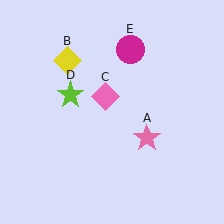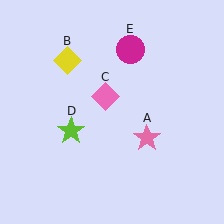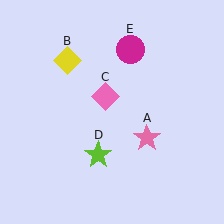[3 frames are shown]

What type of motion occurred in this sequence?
The lime star (object D) rotated counterclockwise around the center of the scene.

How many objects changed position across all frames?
1 object changed position: lime star (object D).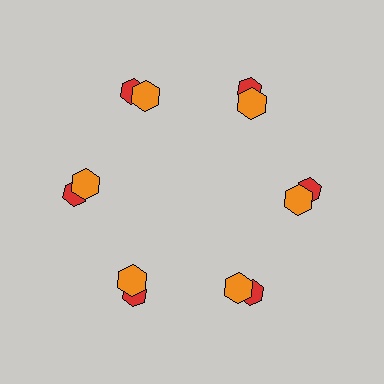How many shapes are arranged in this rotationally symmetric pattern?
There are 12 shapes, arranged in 6 groups of 2.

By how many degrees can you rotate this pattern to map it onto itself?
The pattern maps onto itself every 60 degrees of rotation.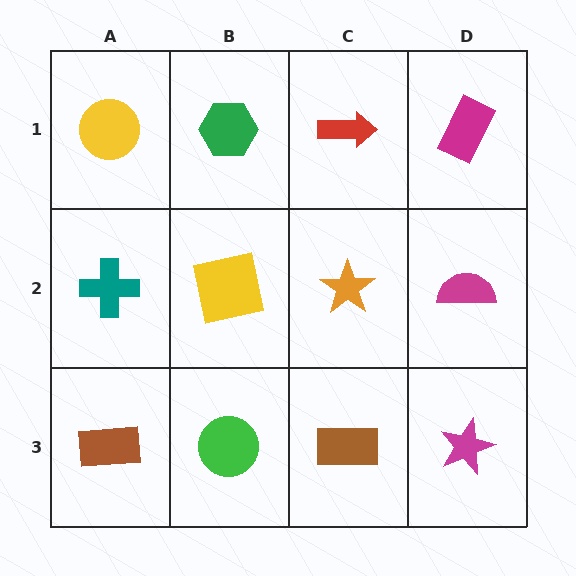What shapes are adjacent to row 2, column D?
A magenta rectangle (row 1, column D), a magenta star (row 3, column D), an orange star (row 2, column C).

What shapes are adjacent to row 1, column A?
A teal cross (row 2, column A), a green hexagon (row 1, column B).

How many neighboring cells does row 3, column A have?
2.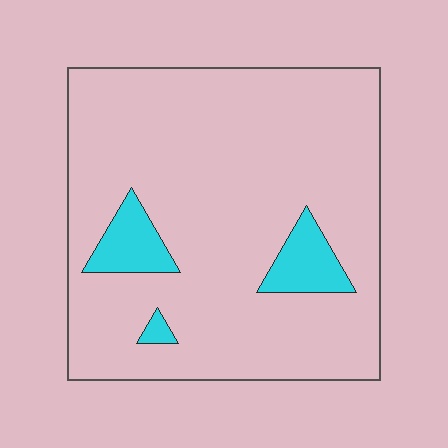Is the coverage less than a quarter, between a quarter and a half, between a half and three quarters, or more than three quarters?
Less than a quarter.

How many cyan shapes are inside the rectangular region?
3.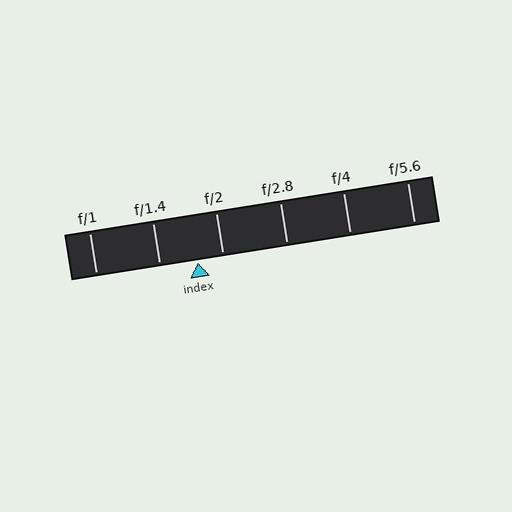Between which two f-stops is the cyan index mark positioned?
The index mark is between f/1.4 and f/2.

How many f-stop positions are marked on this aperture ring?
There are 6 f-stop positions marked.